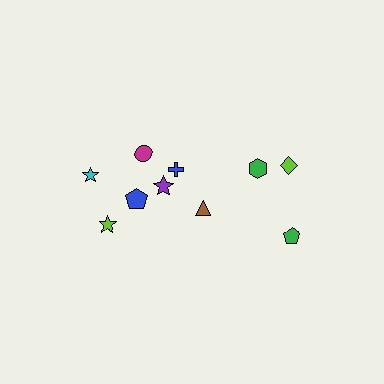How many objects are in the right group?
There are 4 objects.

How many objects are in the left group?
There are 6 objects.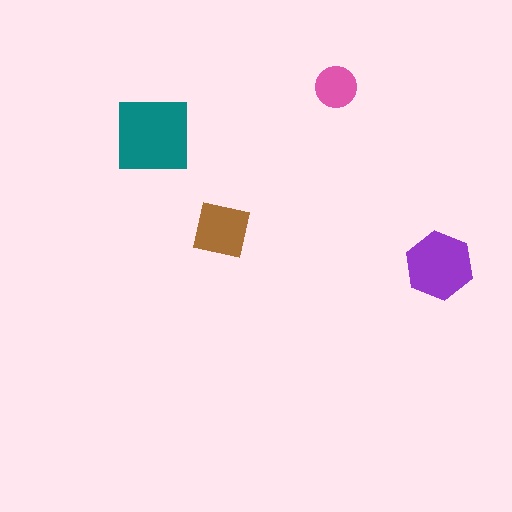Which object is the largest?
The teal square.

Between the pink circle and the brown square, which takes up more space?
The brown square.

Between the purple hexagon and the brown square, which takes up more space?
The purple hexagon.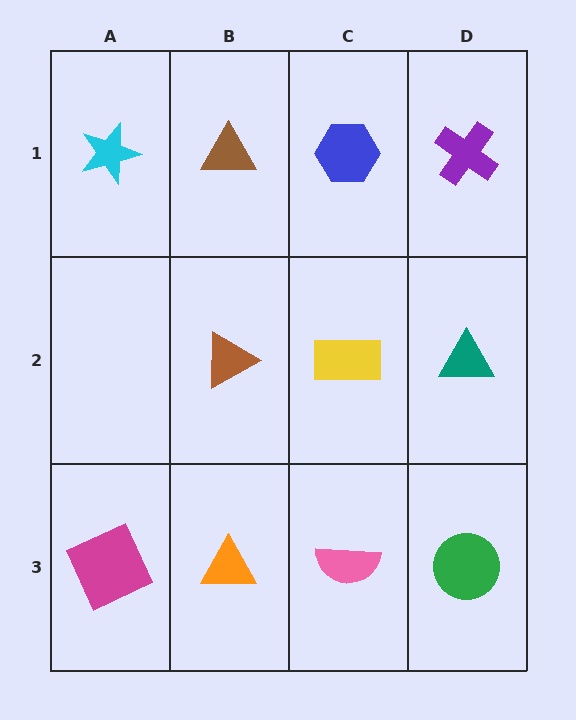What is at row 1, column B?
A brown triangle.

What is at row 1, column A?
A cyan star.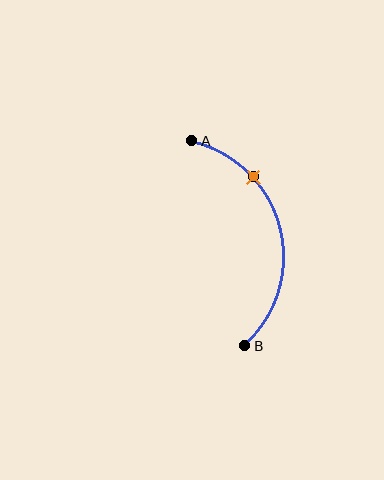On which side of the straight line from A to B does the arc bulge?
The arc bulges to the right of the straight line connecting A and B.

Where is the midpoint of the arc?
The arc midpoint is the point on the curve farthest from the straight line joining A and B. It sits to the right of that line.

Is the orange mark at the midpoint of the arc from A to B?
No. The orange mark lies on the arc but is closer to endpoint A. The arc midpoint would be at the point on the curve equidistant along the arc from both A and B.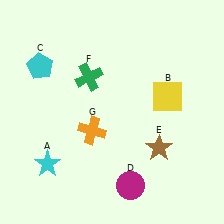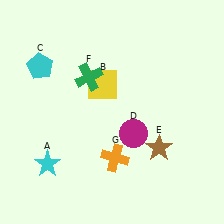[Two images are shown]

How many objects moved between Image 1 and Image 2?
3 objects moved between the two images.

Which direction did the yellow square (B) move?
The yellow square (B) moved left.